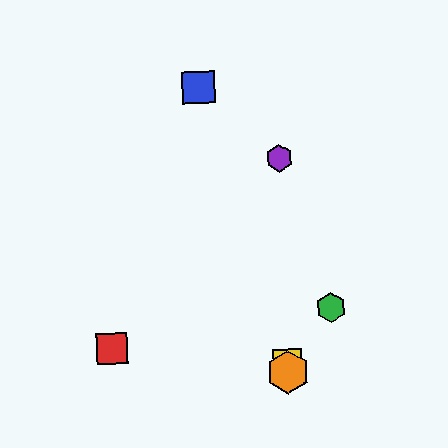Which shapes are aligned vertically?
The yellow square, the purple hexagon, the orange hexagon are aligned vertically.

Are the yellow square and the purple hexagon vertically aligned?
Yes, both are at x≈288.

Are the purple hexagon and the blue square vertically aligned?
No, the purple hexagon is at x≈279 and the blue square is at x≈198.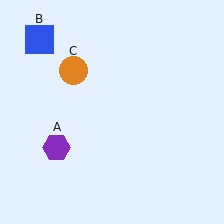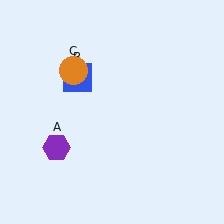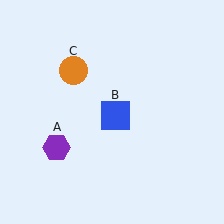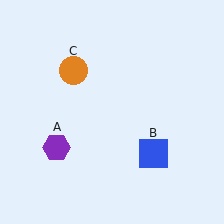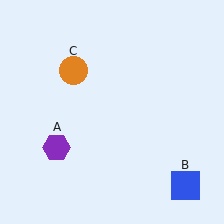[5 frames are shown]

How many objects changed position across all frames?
1 object changed position: blue square (object B).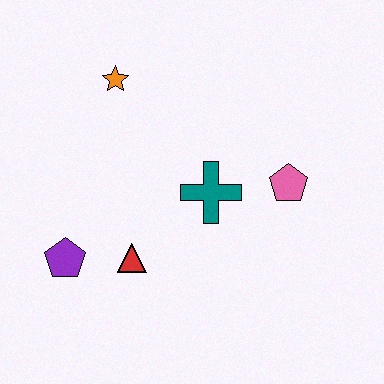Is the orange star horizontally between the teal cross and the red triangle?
No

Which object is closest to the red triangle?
The purple pentagon is closest to the red triangle.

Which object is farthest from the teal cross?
The purple pentagon is farthest from the teal cross.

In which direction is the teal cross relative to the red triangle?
The teal cross is to the right of the red triangle.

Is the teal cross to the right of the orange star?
Yes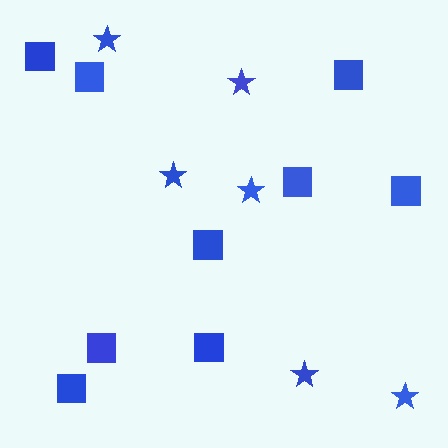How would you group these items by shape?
There are 2 groups: one group of squares (9) and one group of stars (6).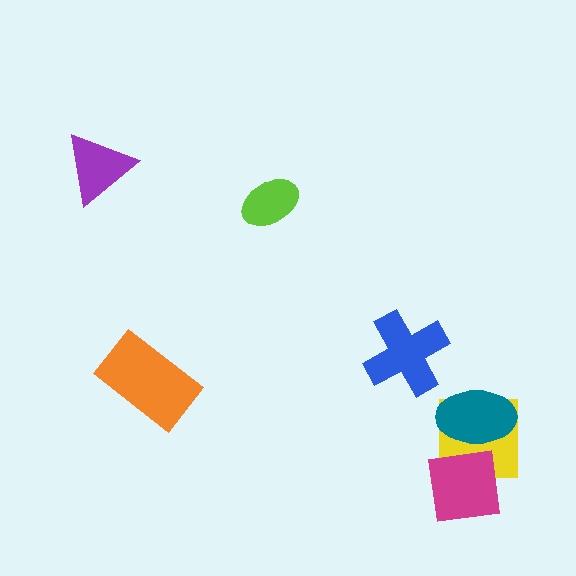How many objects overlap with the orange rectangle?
0 objects overlap with the orange rectangle.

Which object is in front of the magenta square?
The teal ellipse is in front of the magenta square.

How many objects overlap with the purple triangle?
0 objects overlap with the purple triangle.